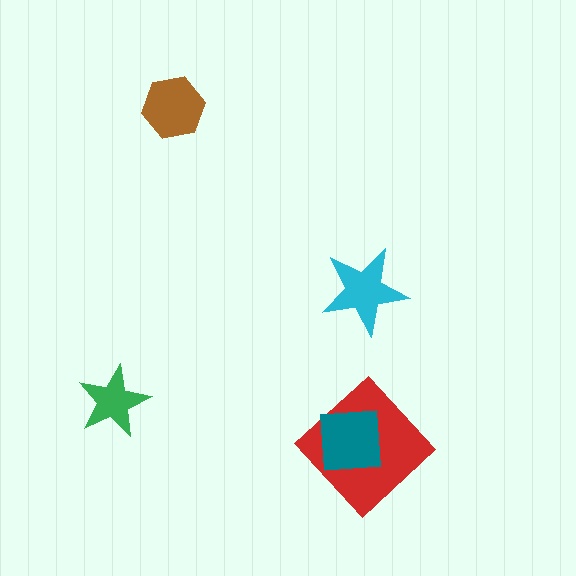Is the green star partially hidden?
No, no other shape covers it.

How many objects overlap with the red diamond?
1 object overlaps with the red diamond.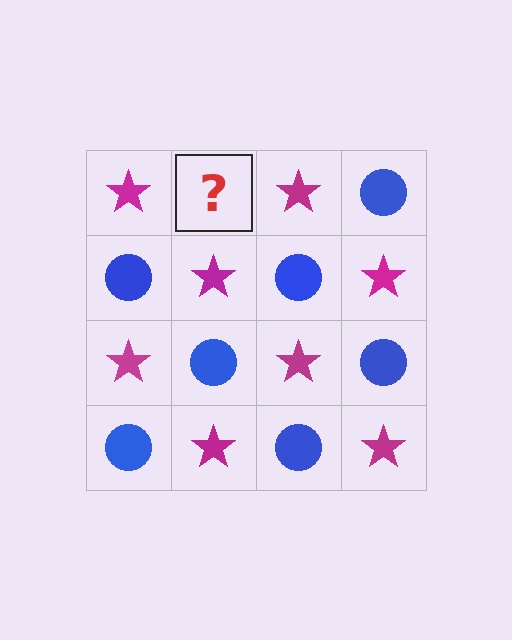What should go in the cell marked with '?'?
The missing cell should contain a blue circle.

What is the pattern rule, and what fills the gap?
The rule is that it alternates magenta star and blue circle in a checkerboard pattern. The gap should be filled with a blue circle.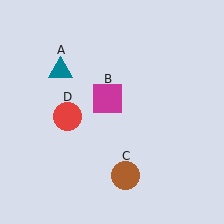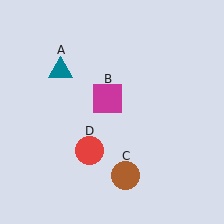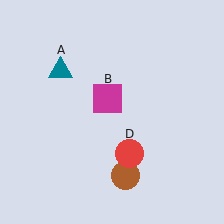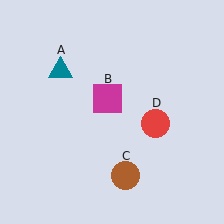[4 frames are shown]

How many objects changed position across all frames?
1 object changed position: red circle (object D).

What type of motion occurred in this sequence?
The red circle (object D) rotated counterclockwise around the center of the scene.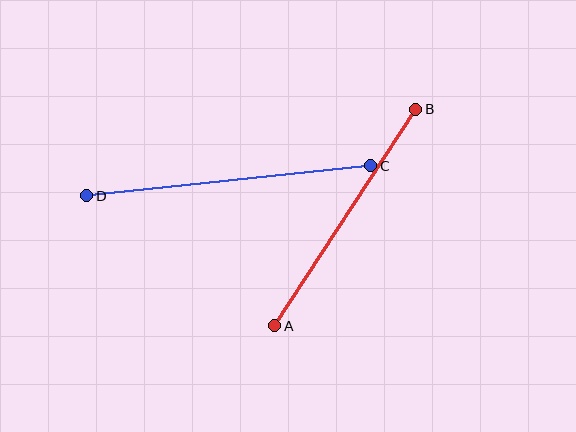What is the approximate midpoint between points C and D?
The midpoint is at approximately (229, 181) pixels.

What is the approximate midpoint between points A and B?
The midpoint is at approximately (345, 217) pixels.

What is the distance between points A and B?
The distance is approximately 259 pixels.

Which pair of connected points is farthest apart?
Points C and D are farthest apart.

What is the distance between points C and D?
The distance is approximately 285 pixels.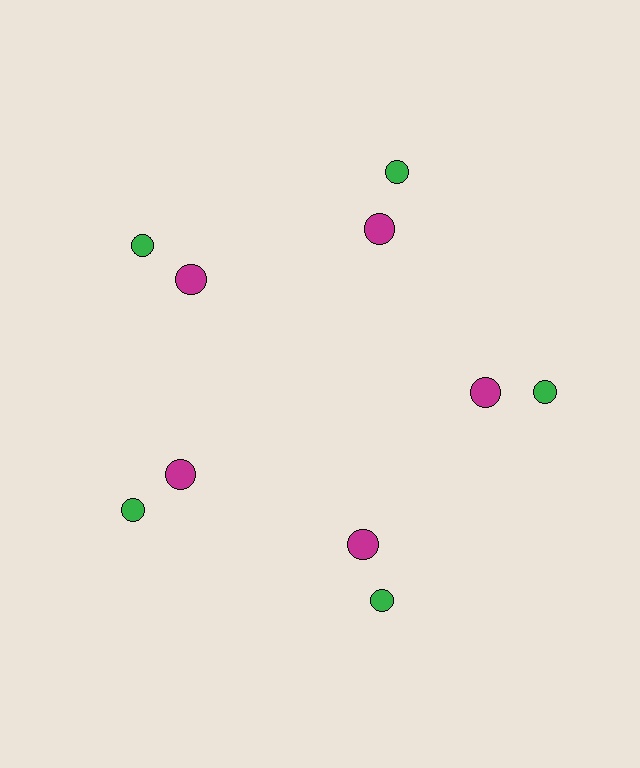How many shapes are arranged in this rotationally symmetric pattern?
There are 10 shapes, arranged in 5 groups of 2.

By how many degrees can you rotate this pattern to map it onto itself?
The pattern maps onto itself every 72 degrees of rotation.